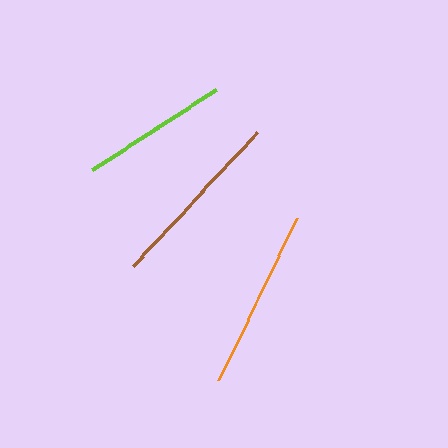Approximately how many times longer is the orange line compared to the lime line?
The orange line is approximately 1.2 times the length of the lime line.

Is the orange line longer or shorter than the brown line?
The brown line is longer than the orange line.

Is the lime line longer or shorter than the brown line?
The brown line is longer than the lime line.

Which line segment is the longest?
The brown line is the longest at approximately 182 pixels.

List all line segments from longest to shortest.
From longest to shortest: brown, orange, lime.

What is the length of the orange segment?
The orange segment is approximately 181 pixels long.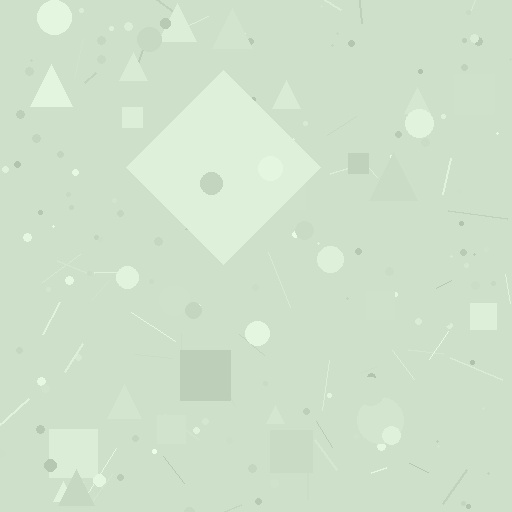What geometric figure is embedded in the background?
A diamond is embedded in the background.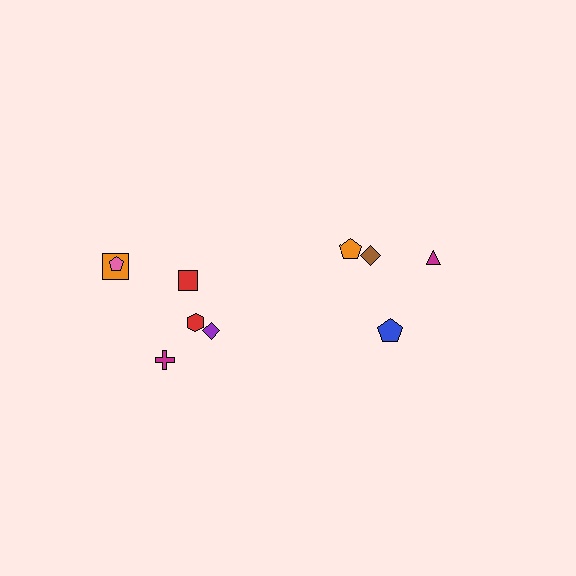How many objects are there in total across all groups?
There are 10 objects.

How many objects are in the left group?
There are 6 objects.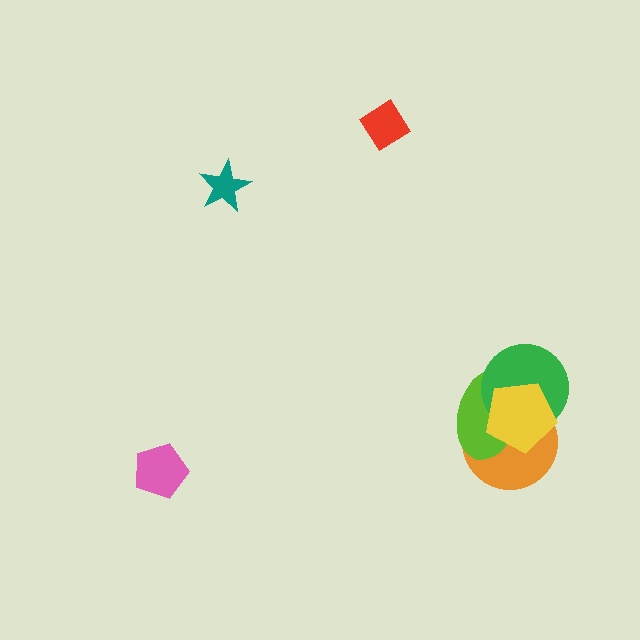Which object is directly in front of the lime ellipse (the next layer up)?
The green circle is directly in front of the lime ellipse.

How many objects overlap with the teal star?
0 objects overlap with the teal star.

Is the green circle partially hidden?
Yes, it is partially covered by another shape.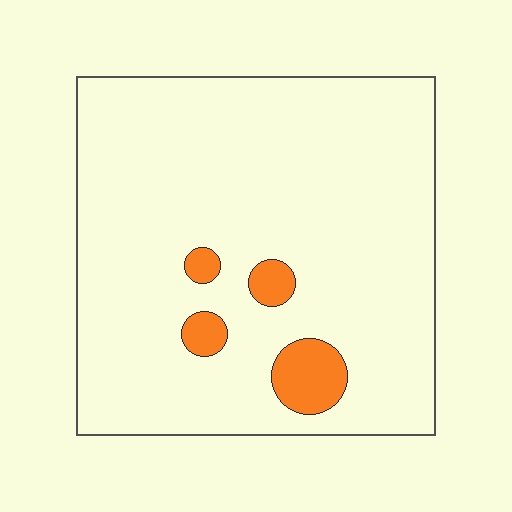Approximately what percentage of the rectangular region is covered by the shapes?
Approximately 5%.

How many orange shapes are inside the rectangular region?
4.